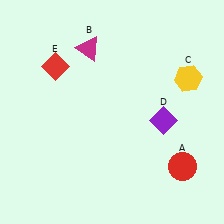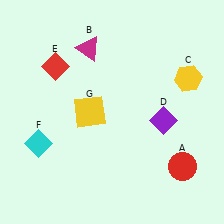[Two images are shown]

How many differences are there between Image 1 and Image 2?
There are 2 differences between the two images.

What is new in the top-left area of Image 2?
A yellow square (G) was added in the top-left area of Image 2.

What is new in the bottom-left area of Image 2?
A cyan diamond (F) was added in the bottom-left area of Image 2.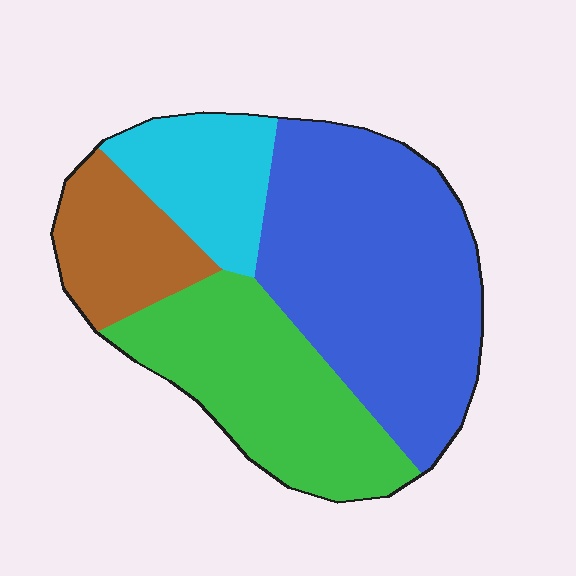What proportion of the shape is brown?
Brown covers 14% of the shape.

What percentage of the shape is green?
Green covers about 30% of the shape.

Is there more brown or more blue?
Blue.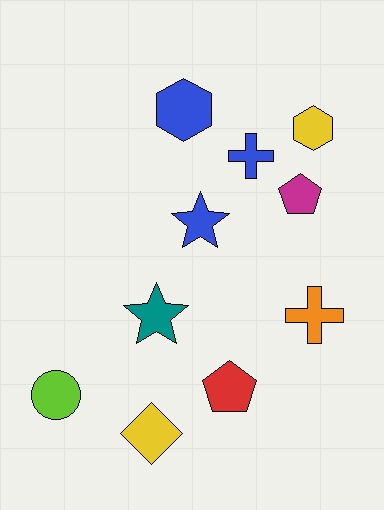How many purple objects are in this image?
There are no purple objects.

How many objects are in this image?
There are 10 objects.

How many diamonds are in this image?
There is 1 diamond.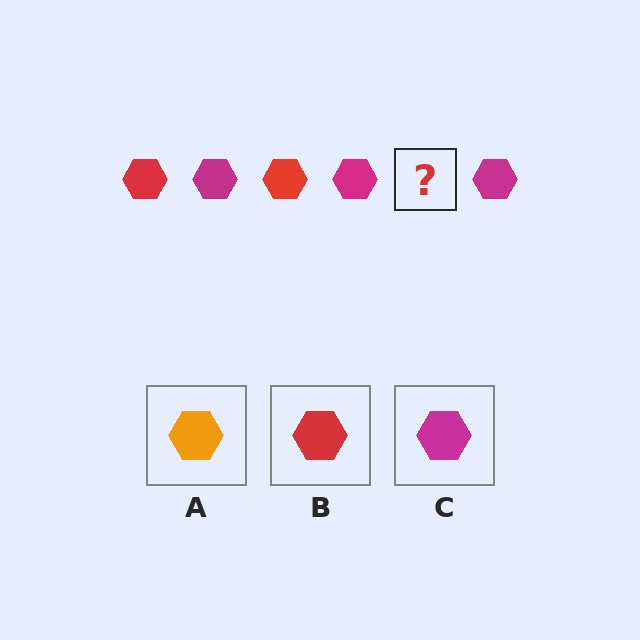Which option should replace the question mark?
Option B.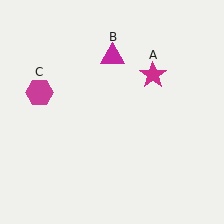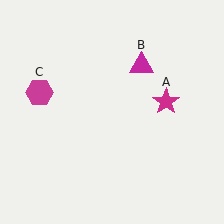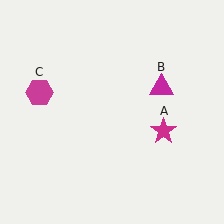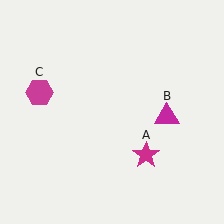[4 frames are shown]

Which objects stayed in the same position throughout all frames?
Magenta hexagon (object C) remained stationary.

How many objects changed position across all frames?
2 objects changed position: magenta star (object A), magenta triangle (object B).